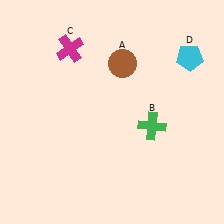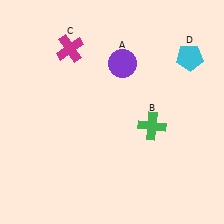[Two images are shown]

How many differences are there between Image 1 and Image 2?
There is 1 difference between the two images.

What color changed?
The circle (A) changed from brown in Image 1 to purple in Image 2.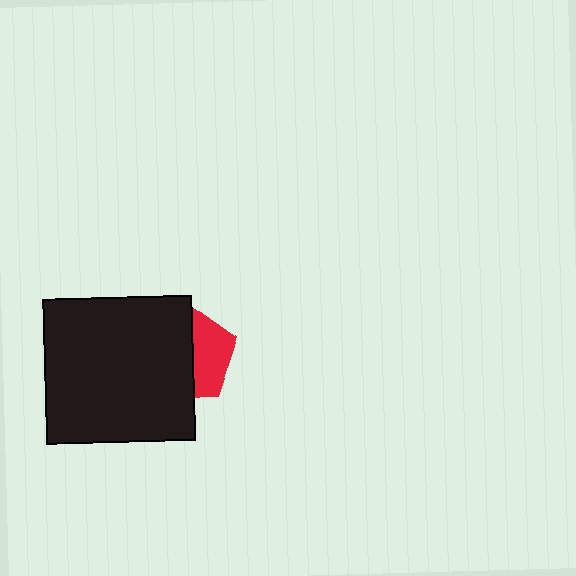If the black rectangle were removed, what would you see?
You would see the complete red pentagon.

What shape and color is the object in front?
The object in front is a black rectangle.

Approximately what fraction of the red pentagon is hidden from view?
Roughly 59% of the red pentagon is hidden behind the black rectangle.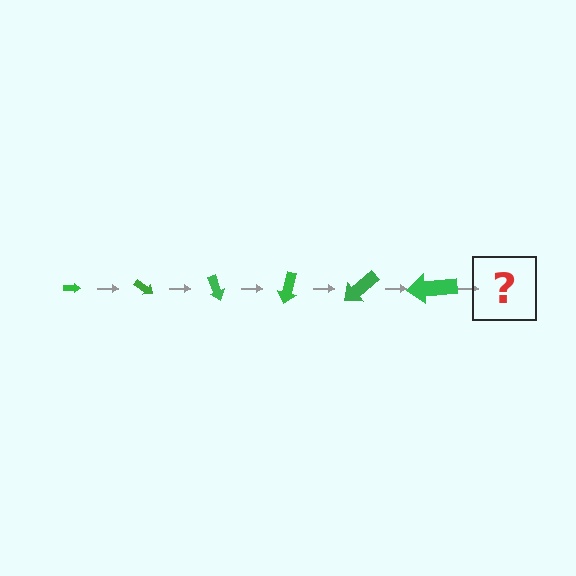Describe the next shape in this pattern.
It should be an arrow, larger than the previous one and rotated 210 degrees from the start.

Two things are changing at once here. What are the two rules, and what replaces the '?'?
The two rules are that the arrow grows larger each step and it rotates 35 degrees each step. The '?' should be an arrow, larger than the previous one and rotated 210 degrees from the start.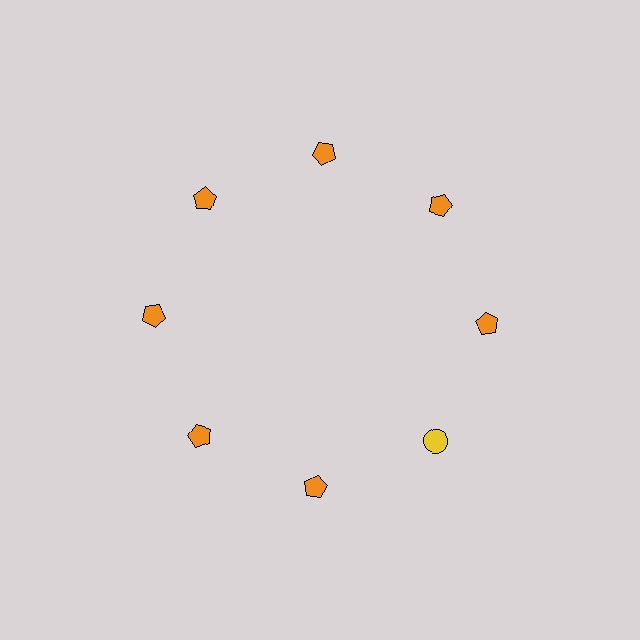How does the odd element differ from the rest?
It differs in both color (yellow instead of orange) and shape (circle instead of pentagon).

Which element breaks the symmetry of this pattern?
The yellow circle at roughly the 4 o'clock position breaks the symmetry. All other shapes are orange pentagons.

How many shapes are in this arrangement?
There are 8 shapes arranged in a ring pattern.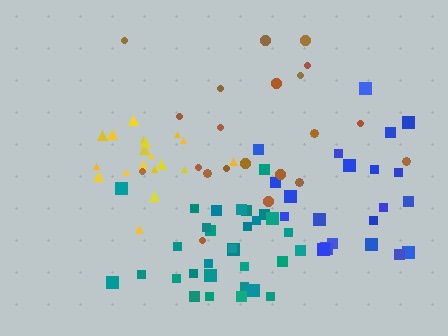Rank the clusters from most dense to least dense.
yellow, teal, blue, brown.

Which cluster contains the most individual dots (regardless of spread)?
Teal (31).